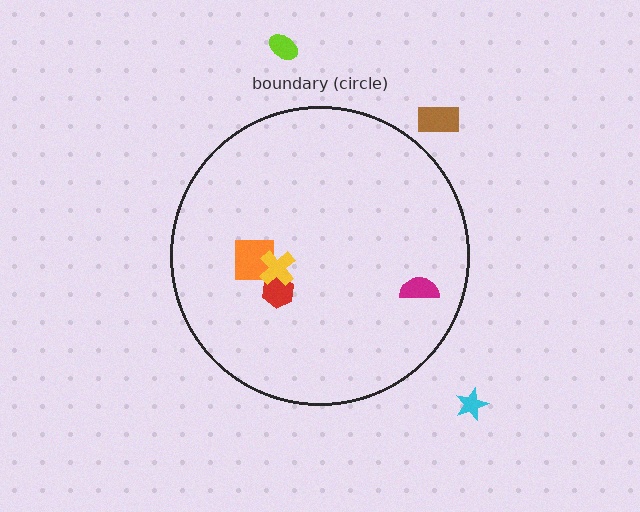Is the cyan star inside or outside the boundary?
Outside.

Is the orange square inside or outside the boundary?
Inside.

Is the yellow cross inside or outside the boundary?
Inside.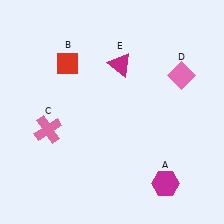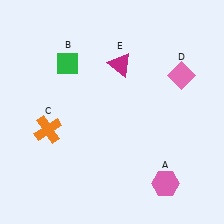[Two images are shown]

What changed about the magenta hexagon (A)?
In Image 1, A is magenta. In Image 2, it changed to pink.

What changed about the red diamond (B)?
In Image 1, B is red. In Image 2, it changed to green.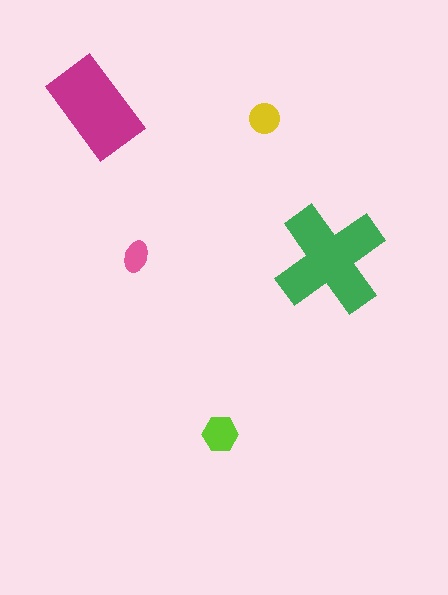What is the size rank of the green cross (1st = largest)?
1st.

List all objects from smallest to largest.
The pink ellipse, the yellow circle, the lime hexagon, the magenta rectangle, the green cross.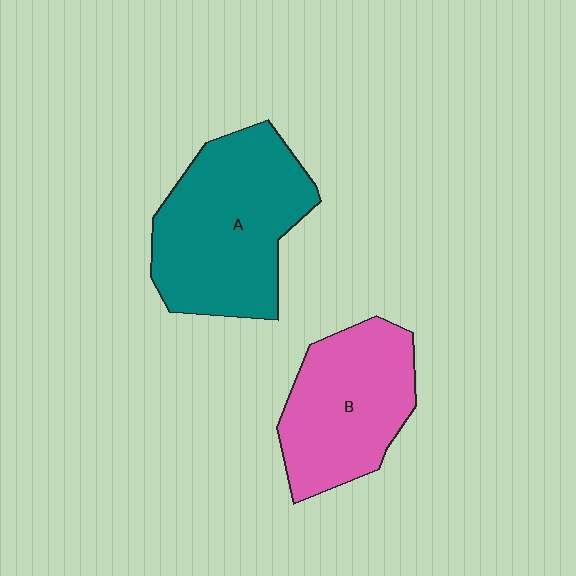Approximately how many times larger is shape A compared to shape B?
Approximately 1.3 times.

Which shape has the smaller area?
Shape B (pink).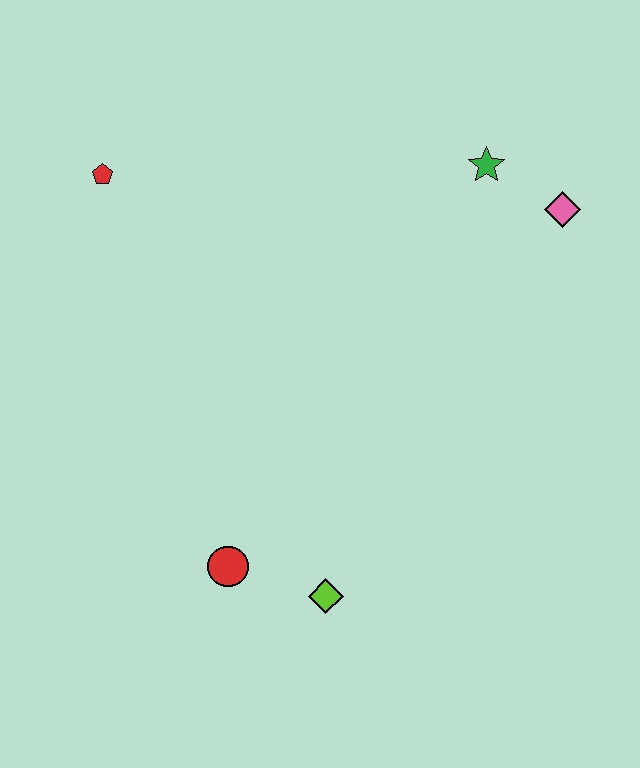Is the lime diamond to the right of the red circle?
Yes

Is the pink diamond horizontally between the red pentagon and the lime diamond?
No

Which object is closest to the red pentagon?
The green star is closest to the red pentagon.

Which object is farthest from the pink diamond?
The red circle is farthest from the pink diamond.